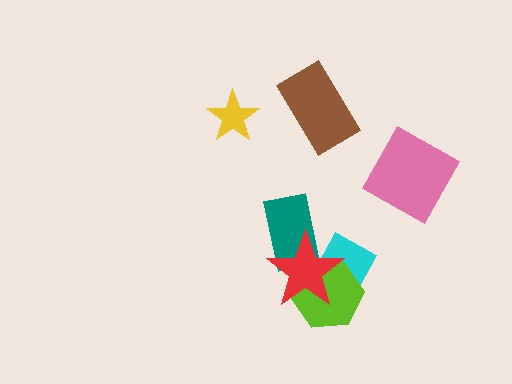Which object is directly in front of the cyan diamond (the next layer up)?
The lime hexagon is directly in front of the cyan diamond.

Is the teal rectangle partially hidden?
Yes, it is partially covered by another shape.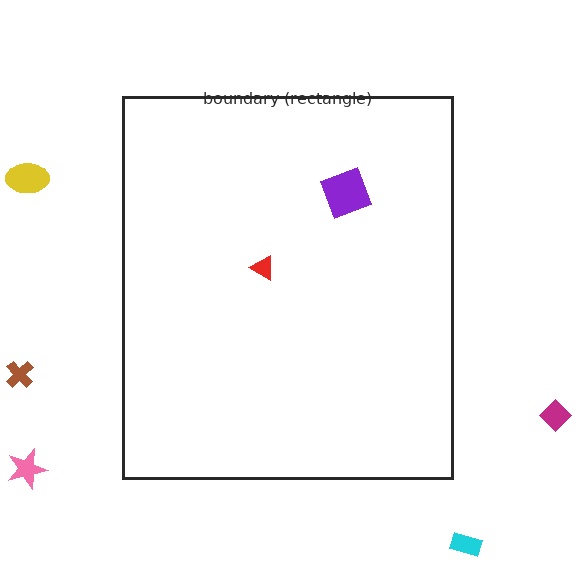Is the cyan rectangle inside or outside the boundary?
Outside.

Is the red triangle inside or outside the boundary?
Inside.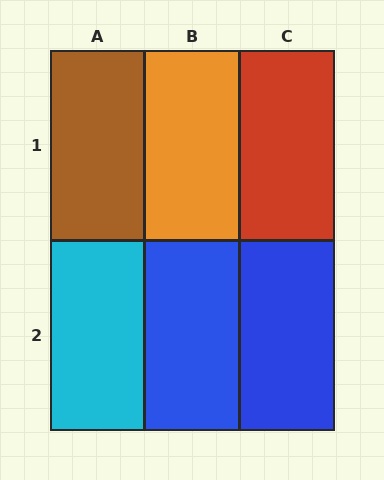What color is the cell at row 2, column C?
Blue.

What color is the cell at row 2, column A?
Cyan.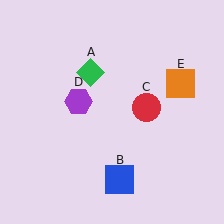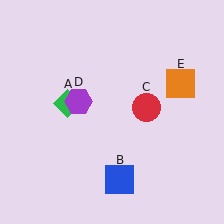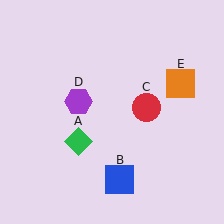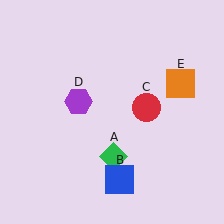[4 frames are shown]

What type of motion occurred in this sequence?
The green diamond (object A) rotated counterclockwise around the center of the scene.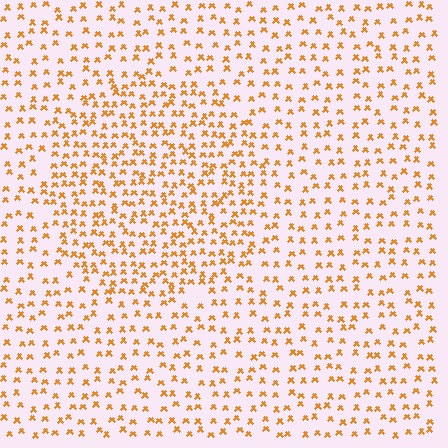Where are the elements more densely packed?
The elements are more densely packed inside the circle boundary.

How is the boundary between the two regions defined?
The boundary is defined by a change in element density (approximately 1.7x ratio). All elements are the same color, size, and shape.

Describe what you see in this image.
The image contains small orange elements arranged at two different densities. A circle-shaped region is visible where the elements are more densely packed than the surrounding area.